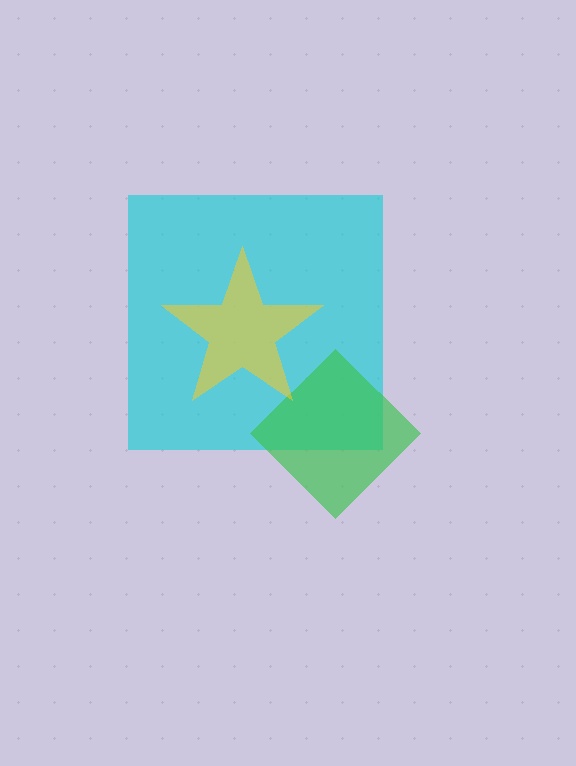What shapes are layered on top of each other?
The layered shapes are: a cyan square, a green diamond, a yellow star.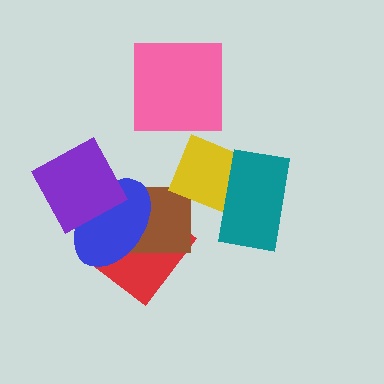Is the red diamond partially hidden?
Yes, it is partially covered by another shape.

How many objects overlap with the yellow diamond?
1 object overlaps with the yellow diamond.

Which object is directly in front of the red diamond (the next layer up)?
The brown square is directly in front of the red diamond.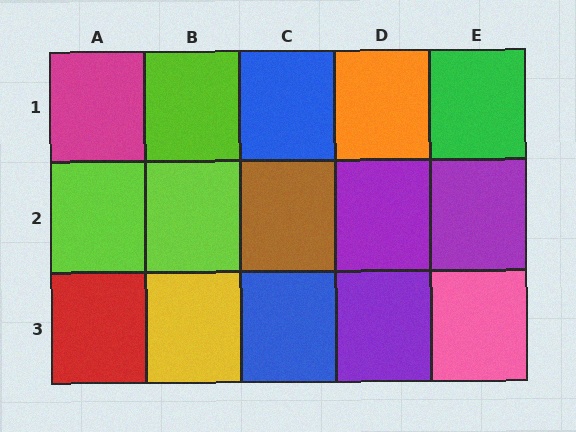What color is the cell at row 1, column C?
Blue.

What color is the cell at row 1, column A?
Magenta.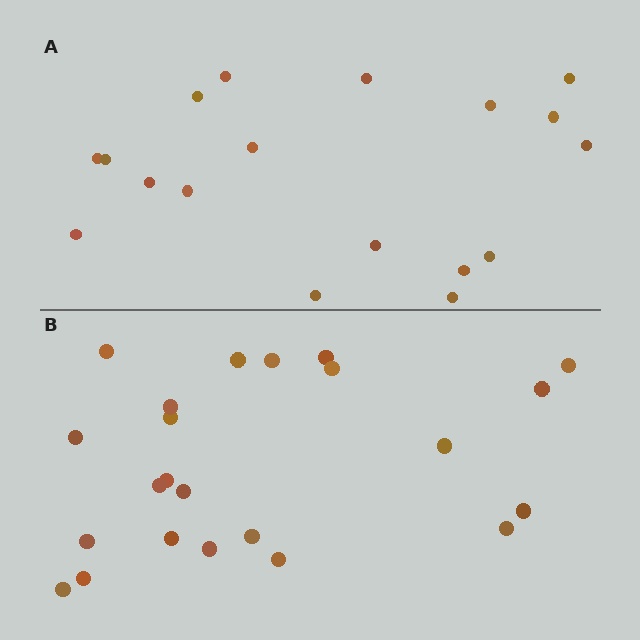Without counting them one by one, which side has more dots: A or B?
Region B (the bottom region) has more dots.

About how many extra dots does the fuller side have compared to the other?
Region B has about 5 more dots than region A.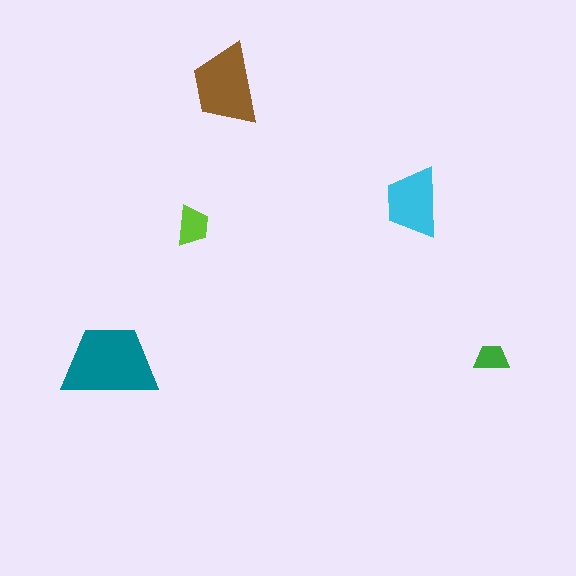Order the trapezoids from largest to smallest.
the teal one, the brown one, the cyan one, the lime one, the green one.